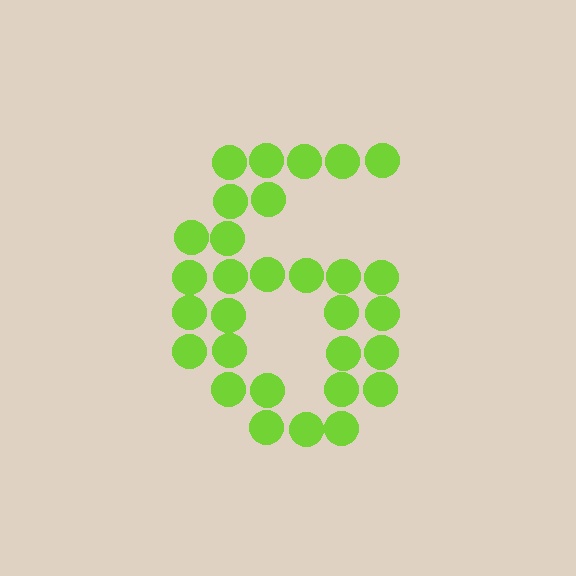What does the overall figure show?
The overall figure shows the digit 6.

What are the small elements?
The small elements are circles.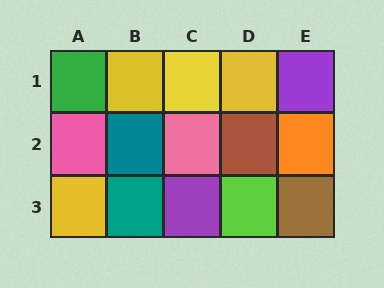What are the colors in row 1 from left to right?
Green, yellow, yellow, yellow, purple.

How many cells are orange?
1 cell is orange.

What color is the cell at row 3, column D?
Lime.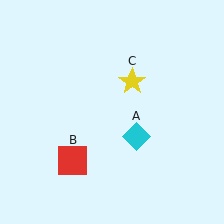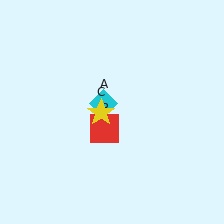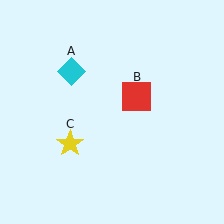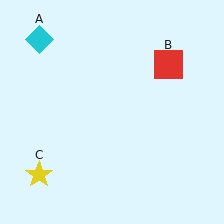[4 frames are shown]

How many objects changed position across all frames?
3 objects changed position: cyan diamond (object A), red square (object B), yellow star (object C).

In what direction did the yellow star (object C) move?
The yellow star (object C) moved down and to the left.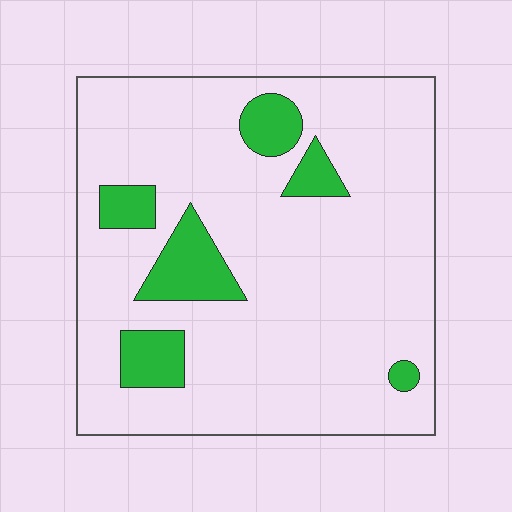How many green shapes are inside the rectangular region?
6.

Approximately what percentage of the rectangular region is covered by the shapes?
Approximately 15%.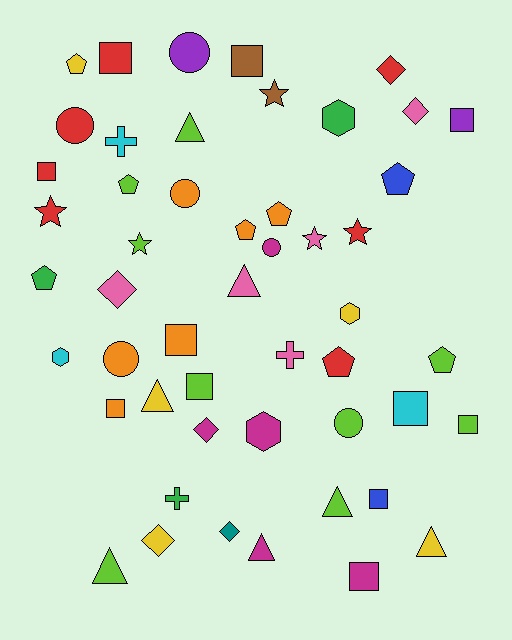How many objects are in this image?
There are 50 objects.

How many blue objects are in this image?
There are 2 blue objects.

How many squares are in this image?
There are 11 squares.